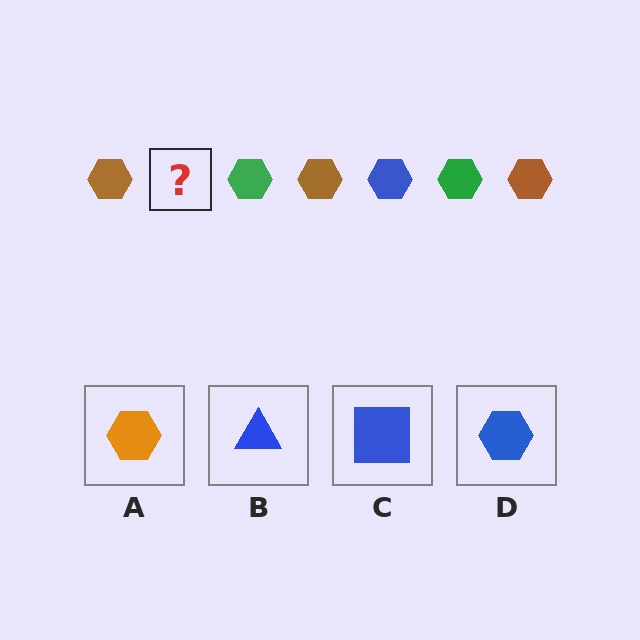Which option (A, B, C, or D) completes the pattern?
D.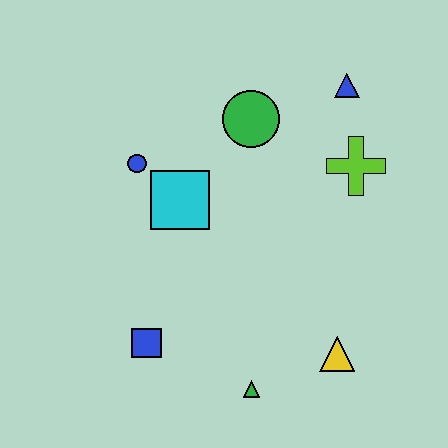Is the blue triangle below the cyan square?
No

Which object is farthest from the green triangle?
The blue triangle is farthest from the green triangle.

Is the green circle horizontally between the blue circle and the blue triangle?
Yes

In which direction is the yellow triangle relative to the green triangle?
The yellow triangle is to the right of the green triangle.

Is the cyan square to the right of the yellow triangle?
No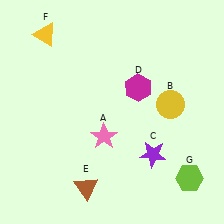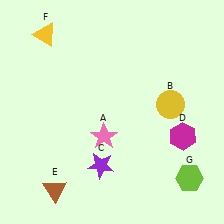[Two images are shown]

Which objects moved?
The objects that moved are: the purple star (C), the magenta hexagon (D), the brown triangle (E).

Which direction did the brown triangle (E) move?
The brown triangle (E) moved left.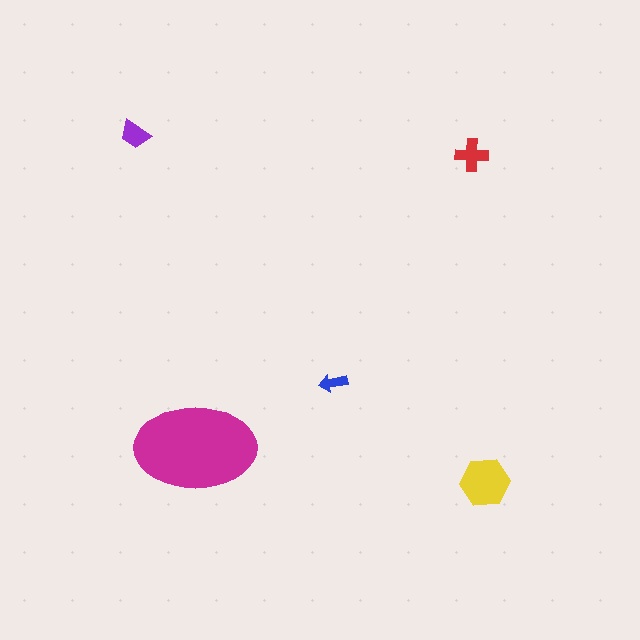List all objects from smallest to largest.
The blue arrow, the purple trapezoid, the red cross, the yellow hexagon, the magenta ellipse.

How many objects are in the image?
There are 5 objects in the image.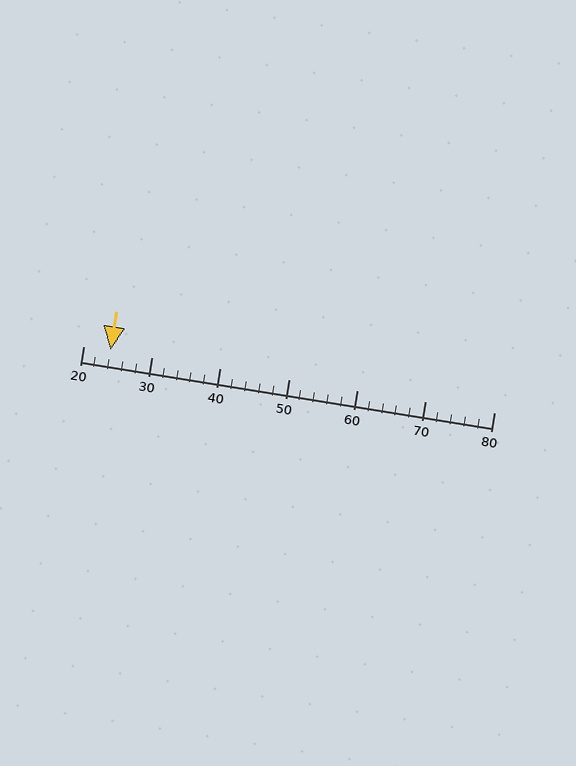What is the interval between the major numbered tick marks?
The major tick marks are spaced 10 units apart.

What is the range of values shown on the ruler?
The ruler shows values from 20 to 80.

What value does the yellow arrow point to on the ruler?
The yellow arrow points to approximately 24.